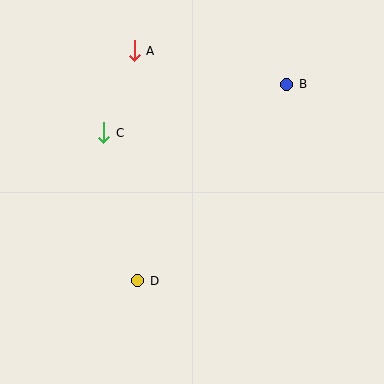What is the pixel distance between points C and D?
The distance between C and D is 152 pixels.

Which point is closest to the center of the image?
Point D at (138, 281) is closest to the center.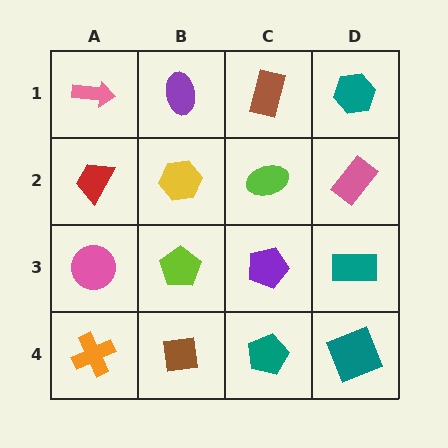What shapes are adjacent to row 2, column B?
A purple ellipse (row 1, column B), a lime pentagon (row 3, column B), a red trapezoid (row 2, column A), a lime ellipse (row 2, column C).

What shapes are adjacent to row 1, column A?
A red trapezoid (row 2, column A), a purple ellipse (row 1, column B).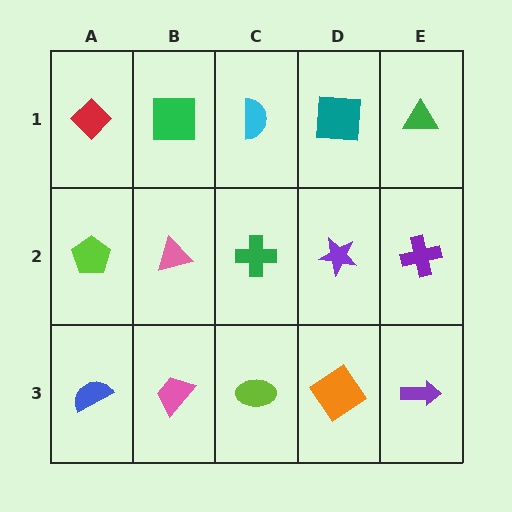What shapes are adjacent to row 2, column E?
A green triangle (row 1, column E), a purple arrow (row 3, column E), a purple star (row 2, column D).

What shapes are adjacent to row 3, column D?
A purple star (row 2, column D), a lime ellipse (row 3, column C), a purple arrow (row 3, column E).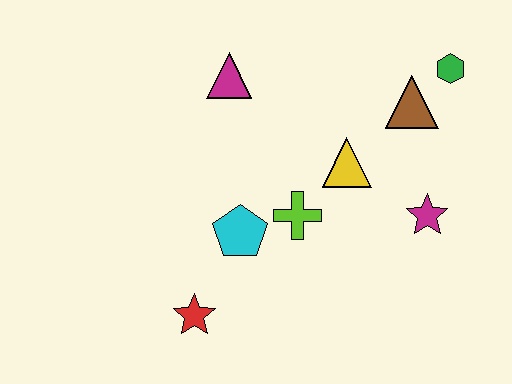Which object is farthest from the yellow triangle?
The red star is farthest from the yellow triangle.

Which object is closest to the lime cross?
The cyan pentagon is closest to the lime cross.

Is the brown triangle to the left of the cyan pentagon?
No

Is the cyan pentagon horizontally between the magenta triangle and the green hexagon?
Yes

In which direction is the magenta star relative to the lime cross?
The magenta star is to the right of the lime cross.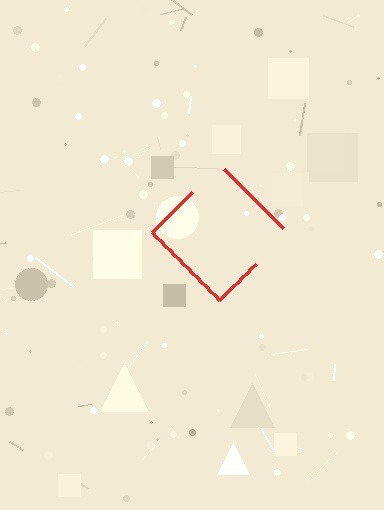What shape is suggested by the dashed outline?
The dashed outline suggests a diamond.